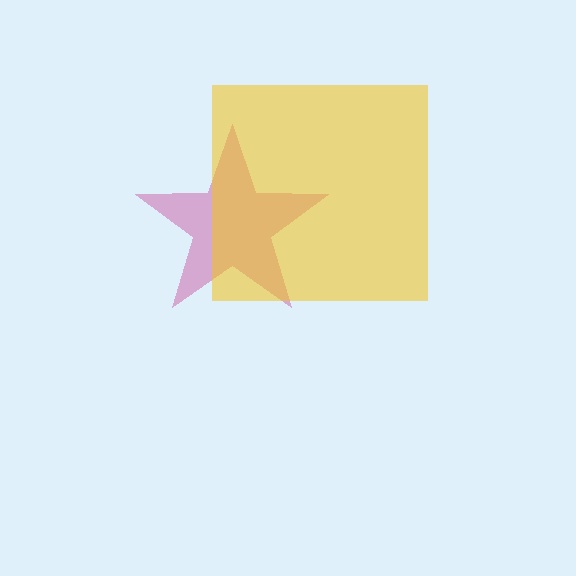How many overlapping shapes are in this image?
There are 2 overlapping shapes in the image.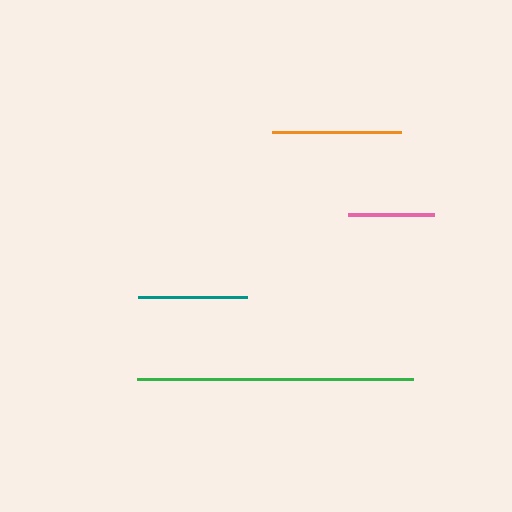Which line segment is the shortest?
The pink line is the shortest at approximately 86 pixels.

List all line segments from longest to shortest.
From longest to shortest: green, orange, teal, pink.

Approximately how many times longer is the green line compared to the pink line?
The green line is approximately 3.2 times the length of the pink line.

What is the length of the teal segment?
The teal segment is approximately 109 pixels long.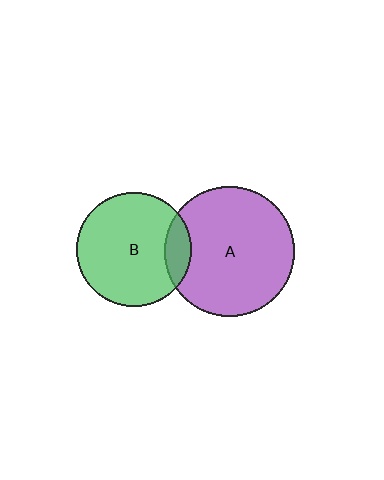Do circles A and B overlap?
Yes.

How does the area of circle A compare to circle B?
Approximately 1.3 times.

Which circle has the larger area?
Circle A (purple).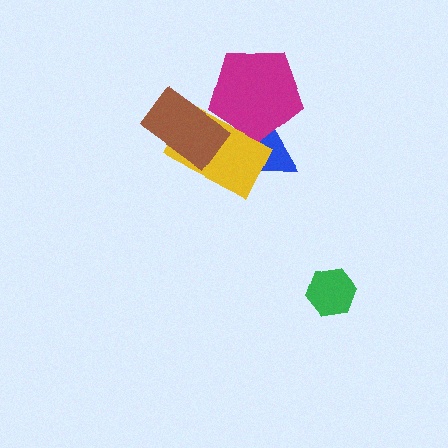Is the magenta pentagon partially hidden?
Yes, it is partially covered by another shape.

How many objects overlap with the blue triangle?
2 objects overlap with the blue triangle.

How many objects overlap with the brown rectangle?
2 objects overlap with the brown rectangle.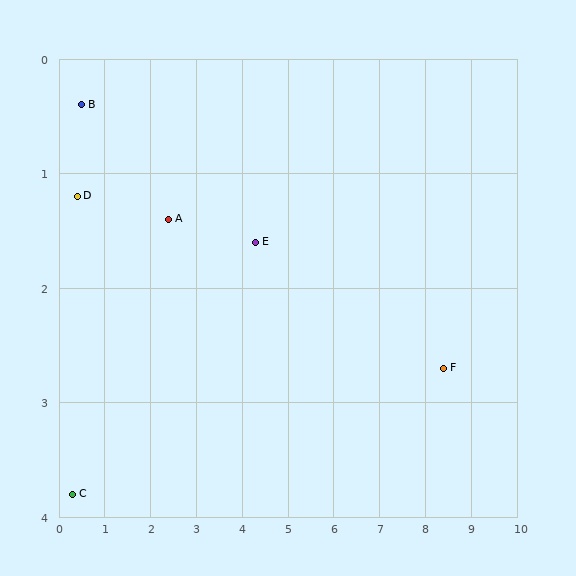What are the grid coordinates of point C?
Point C is at approximately (0.3, 3.8).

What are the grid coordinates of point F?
Point F is at approximately (8.4, 2.7).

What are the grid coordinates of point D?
Point D is at approximately (0.4, 1.2).